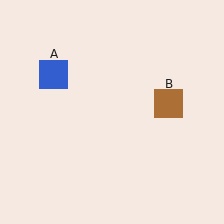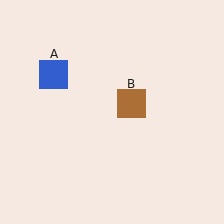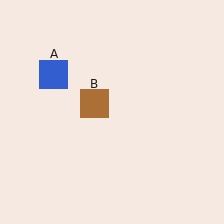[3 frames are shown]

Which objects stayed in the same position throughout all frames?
Blue square (object A) remained stationary.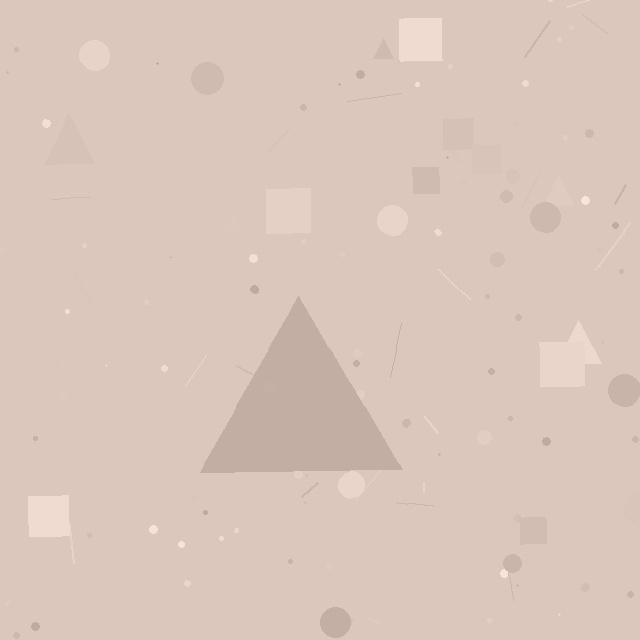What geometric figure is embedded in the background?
A triangle is embedded in the background.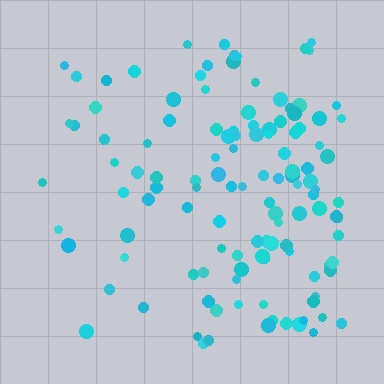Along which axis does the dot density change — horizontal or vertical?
Horizontal.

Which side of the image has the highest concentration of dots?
The right.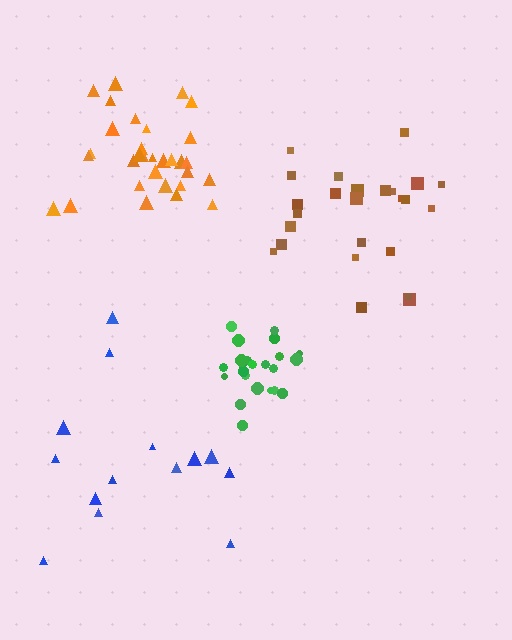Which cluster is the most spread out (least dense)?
Blue.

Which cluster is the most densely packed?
Green.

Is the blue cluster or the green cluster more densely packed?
Green.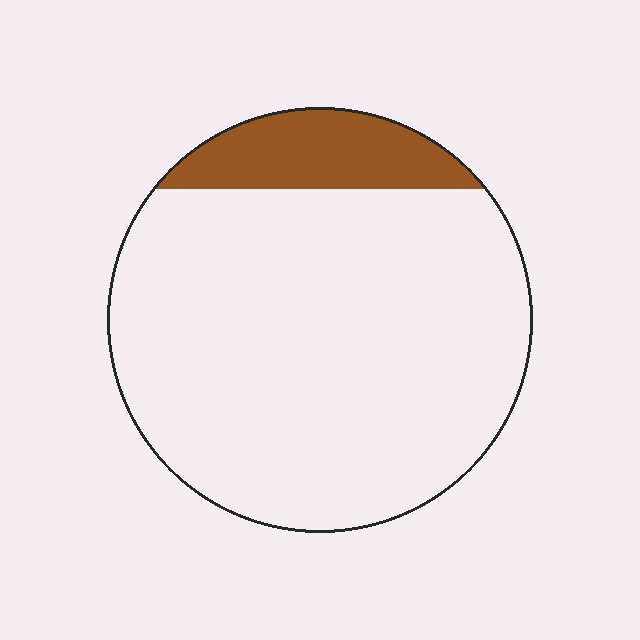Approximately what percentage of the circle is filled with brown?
Approximately 15%.